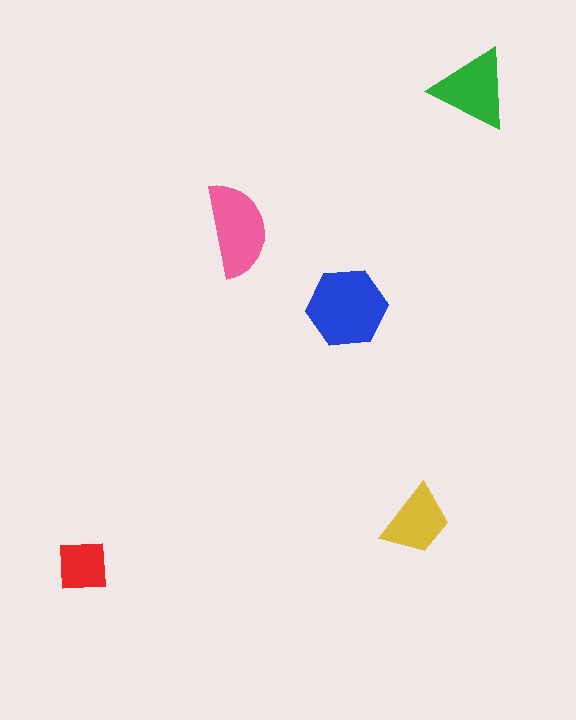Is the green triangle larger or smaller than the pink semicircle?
Smaller.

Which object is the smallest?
The red square.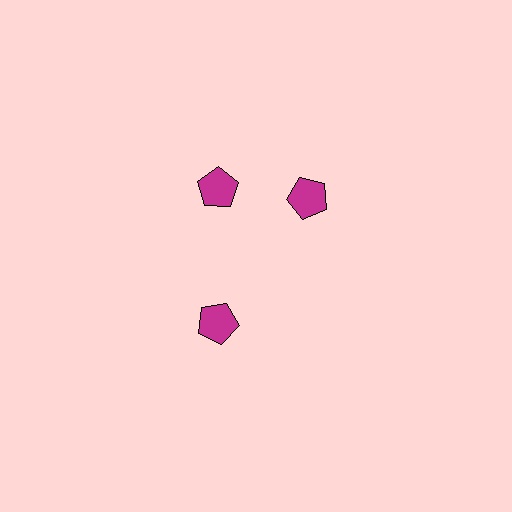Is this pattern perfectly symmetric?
No. The 3 magenta pentagons are arranged in a ring, but one element near the 3 o'clock position is rotated out of alignment along the ring, breaking the 3-fold rotational symmetry.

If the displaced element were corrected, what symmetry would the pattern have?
It would have 3-fold rotational symmetry — the pattern would map onto itself every 120 degrees.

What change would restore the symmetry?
The symmetry would be restored by rotating it back into even spacing with its neighbors so that all 3 pentagons sit at equal angles and equal distance from the center.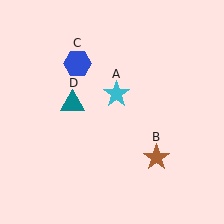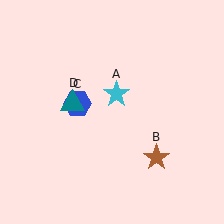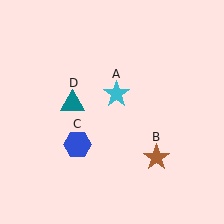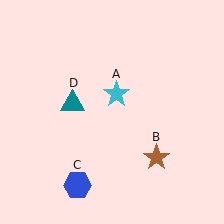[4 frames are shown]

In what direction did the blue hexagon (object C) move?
The blue hexagon (object C) moved down.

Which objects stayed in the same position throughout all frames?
Cyan star (object A) and brown star (object B) and teal triangle (object D) remained stationary.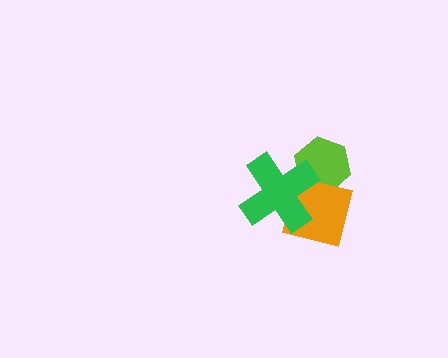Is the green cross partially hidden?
No, no other shape covers it.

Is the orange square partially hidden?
Yes, it is partially covered by another shape.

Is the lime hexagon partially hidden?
Yes, it is partially covered by another shape.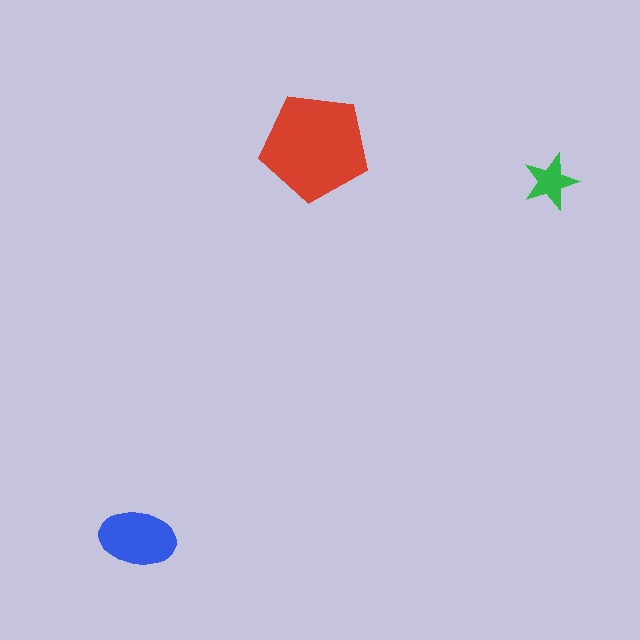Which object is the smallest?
The green star.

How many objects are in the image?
There are 3 objects in the image.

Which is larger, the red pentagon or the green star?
The red pentagon.